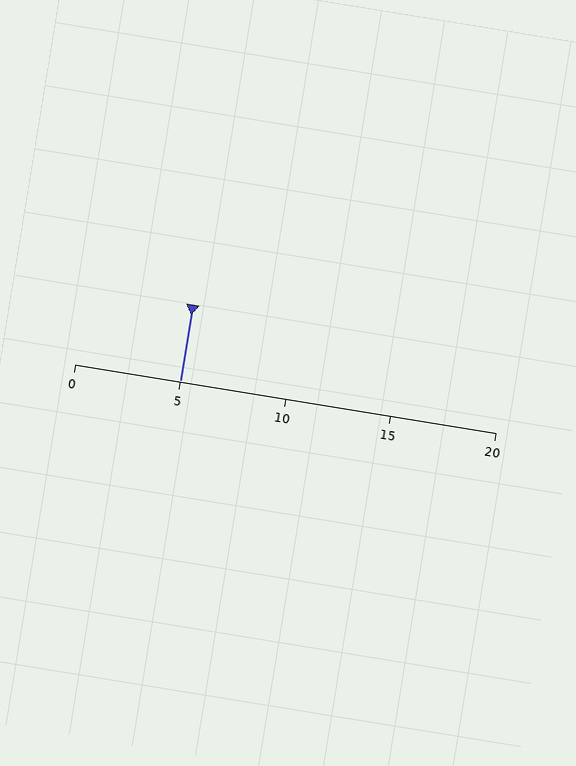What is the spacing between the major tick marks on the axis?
The major ticks are spaced 5 apart.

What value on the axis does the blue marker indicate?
The marker indicates approximately 5.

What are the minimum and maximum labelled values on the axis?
The axis runs from 0 to 20.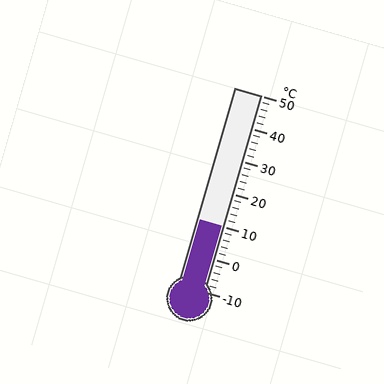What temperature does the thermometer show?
The thermometer shows approximately 10°C.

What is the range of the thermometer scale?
The thermometer scale ranges from -10°C to 50°C.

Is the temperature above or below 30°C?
The temperature is below 30°C.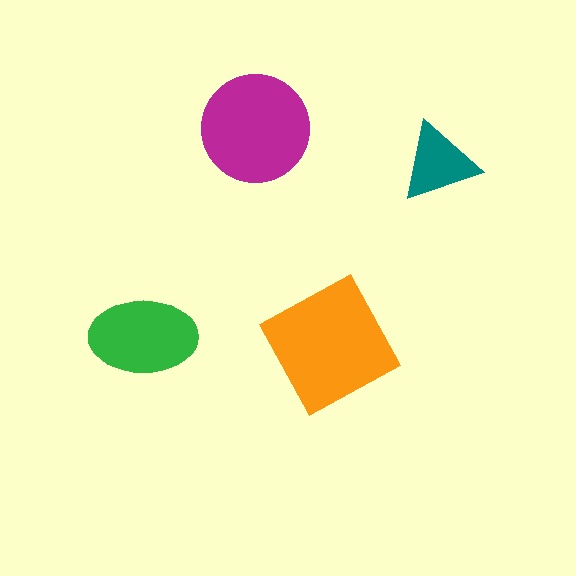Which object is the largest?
The orange square.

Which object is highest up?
The magenta circle is topmost.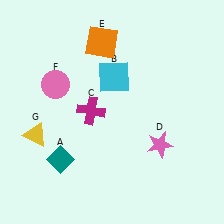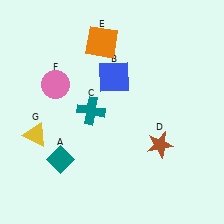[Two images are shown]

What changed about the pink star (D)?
In Image 1, D is pink. In Image 2, it changed to brown.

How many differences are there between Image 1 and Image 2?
There are 3 differences between the two images.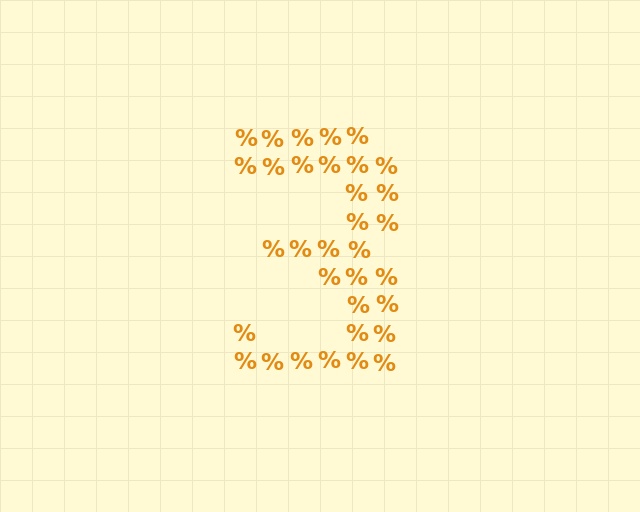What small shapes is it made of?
It is made of small percent signs.